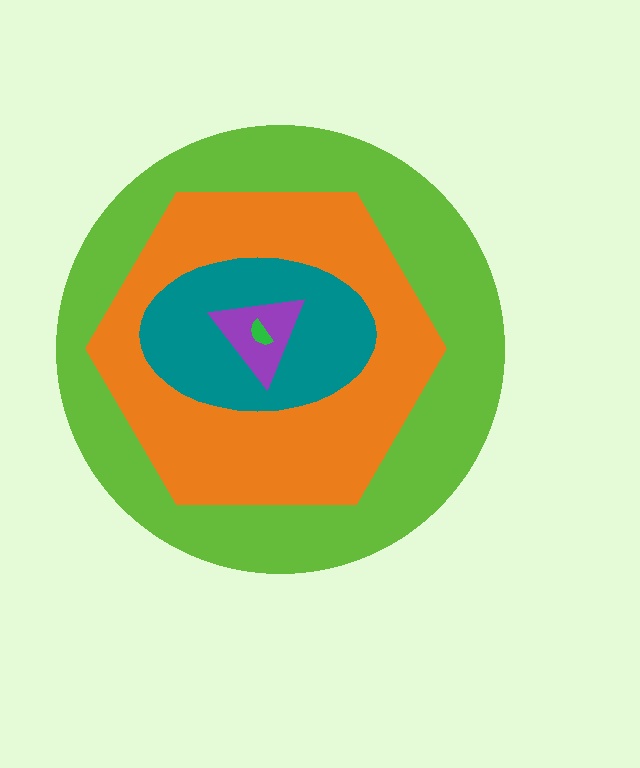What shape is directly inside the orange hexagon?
The teal ellipse.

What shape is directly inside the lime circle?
The orange hexagon.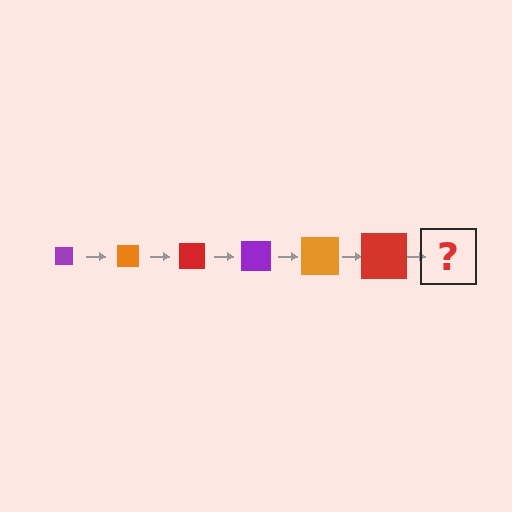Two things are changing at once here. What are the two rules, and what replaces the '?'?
The two rules are that the square grows larger each step and the color cycles through purple, orange, and red. The '?' should be a purple square, larger than the previous one.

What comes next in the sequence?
The next element should be a purple square, larger than the previous one.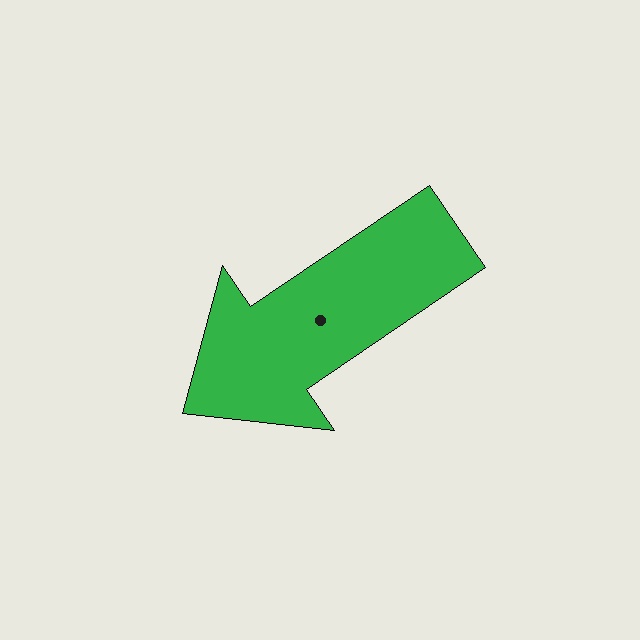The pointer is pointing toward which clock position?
Roughly 8 o'clock.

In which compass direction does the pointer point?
Southwest.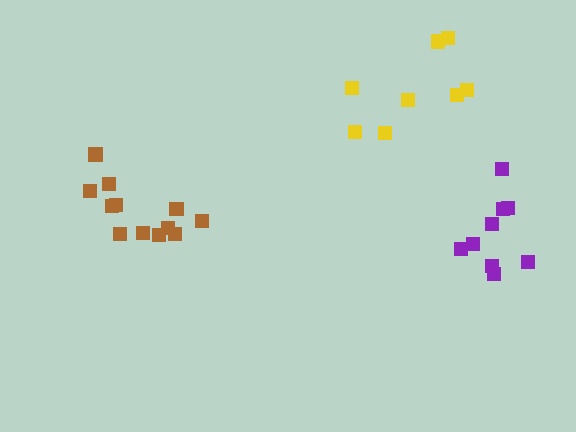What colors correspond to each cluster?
The clusters are colored: brown, yellow, purple.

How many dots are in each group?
Group 1: 12 dots, Group 2: 8 dots, Group 3: 9 dots (29 total).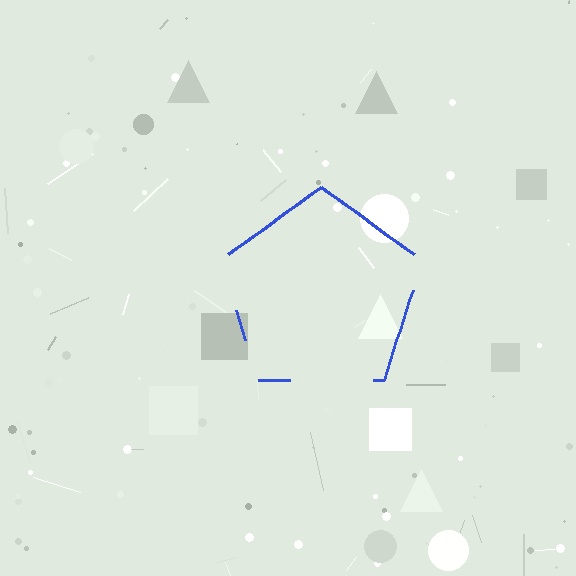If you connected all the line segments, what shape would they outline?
They would outline a pentagon.